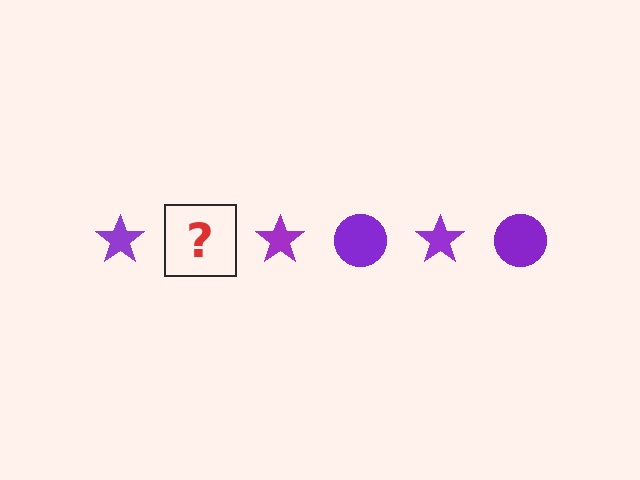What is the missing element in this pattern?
The missing element is a purple circle.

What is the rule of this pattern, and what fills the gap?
The rule is that the pattern cycles through star, circle shapes in purple. The gap should be filled with a purple circle.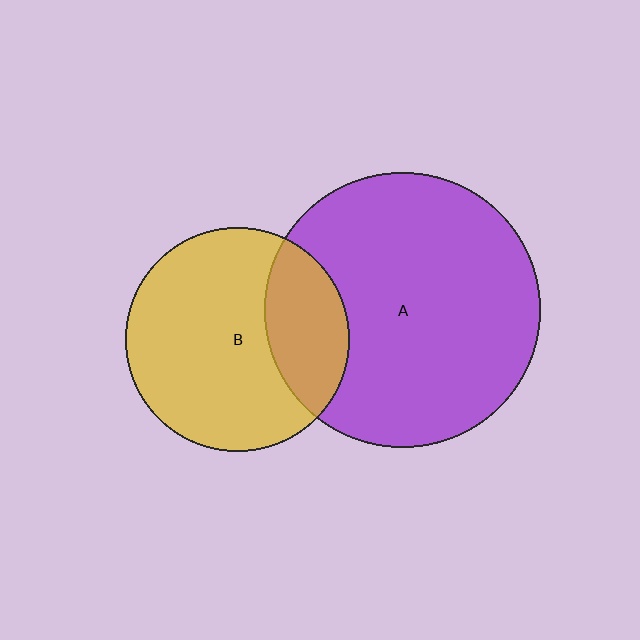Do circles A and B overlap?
Yes.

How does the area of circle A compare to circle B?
Approximately 1.5 times.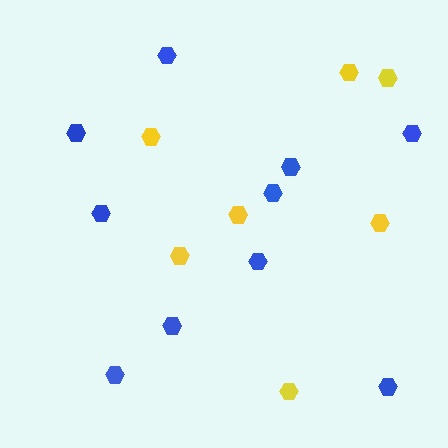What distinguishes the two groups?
There are 2 groups: one group of blue hexagons (10) and one group of yellow hexagons (7).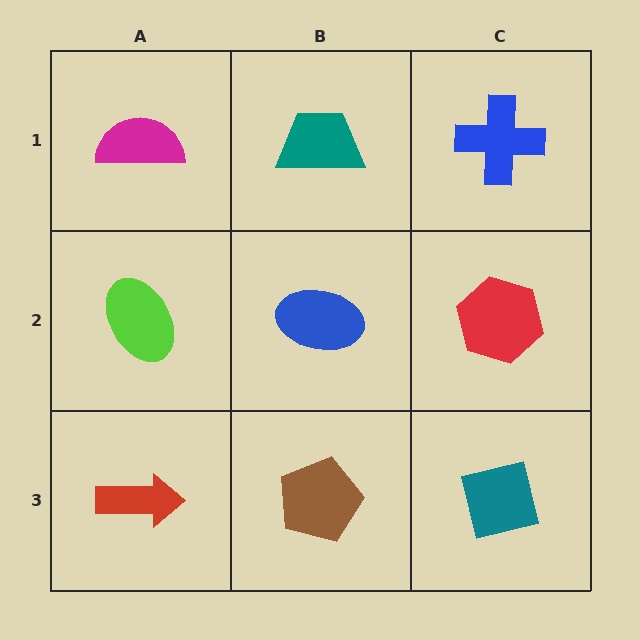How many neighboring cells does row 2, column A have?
3.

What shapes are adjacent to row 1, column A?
A lime ellipse (row 2, column A), a teal trapezoid (row 1, column B).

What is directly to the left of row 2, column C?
A blue ellipse.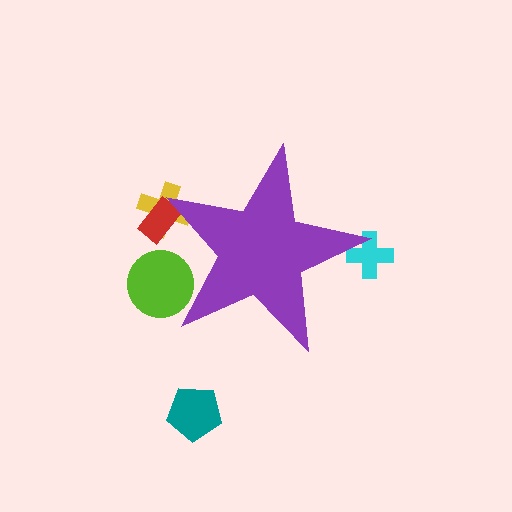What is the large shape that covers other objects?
A purple star.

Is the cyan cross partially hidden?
Yes, the cyan cross is partially hidden behind the purple star.